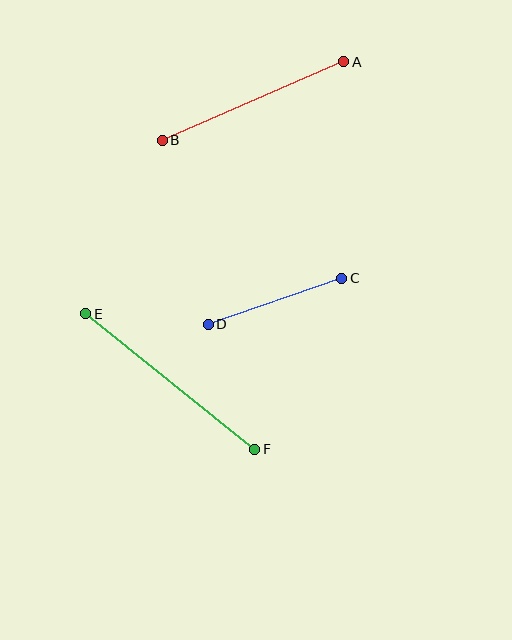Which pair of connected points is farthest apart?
Points E and F are farthest apart.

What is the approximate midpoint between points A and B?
The midpoint is at approximately (253, 101) pixels.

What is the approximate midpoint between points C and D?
The midpoint is at approximately (275, 301) pixels.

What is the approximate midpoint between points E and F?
The midpoint is at approximately (170, 381) pixels.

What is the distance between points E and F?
The distance is approximately 217 pixels.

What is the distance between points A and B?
The distance is approximately 198 pixels.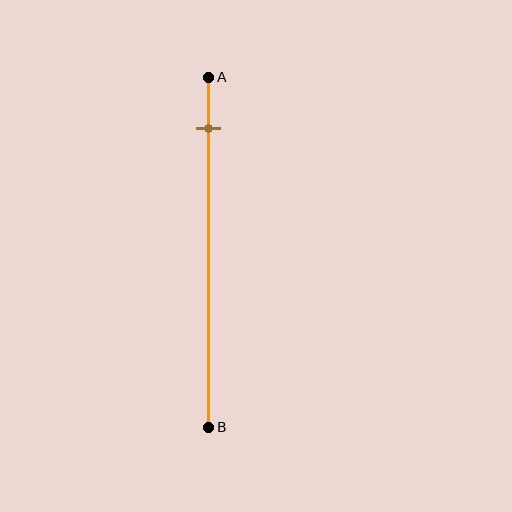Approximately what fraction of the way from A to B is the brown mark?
The brown mark is approximately 15% of the way from A to B.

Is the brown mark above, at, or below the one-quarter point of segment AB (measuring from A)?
The brown mark is above the one-quarter point of segment AB.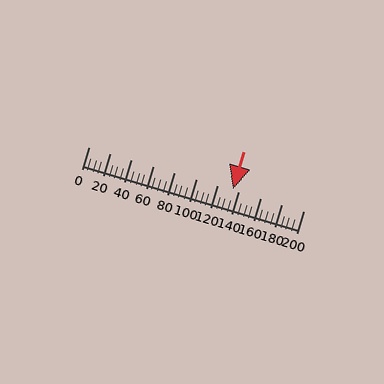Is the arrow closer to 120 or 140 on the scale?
The arrow is closer to 140.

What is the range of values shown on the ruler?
The ruler shows values from 0 to 200.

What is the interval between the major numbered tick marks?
The major tick marks are spaced 20 units apart.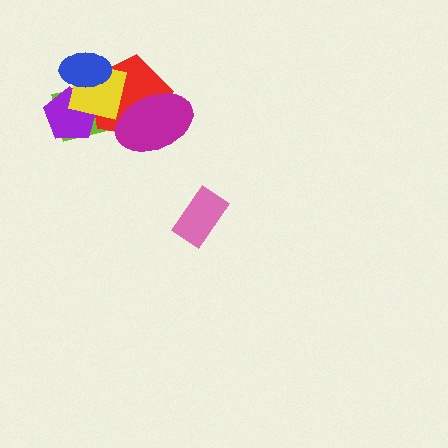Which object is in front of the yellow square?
The blue ellipse is in front of the yellow square.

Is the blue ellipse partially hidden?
No, no other shape covers it.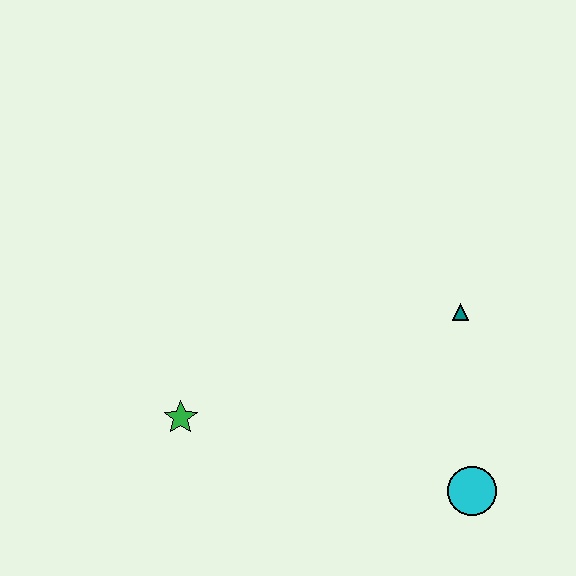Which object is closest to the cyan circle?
The teal triangle is closest to the cyan circle.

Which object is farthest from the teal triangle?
The green star is farthest from the teal triangle.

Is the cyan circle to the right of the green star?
Yes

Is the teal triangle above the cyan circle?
Yes